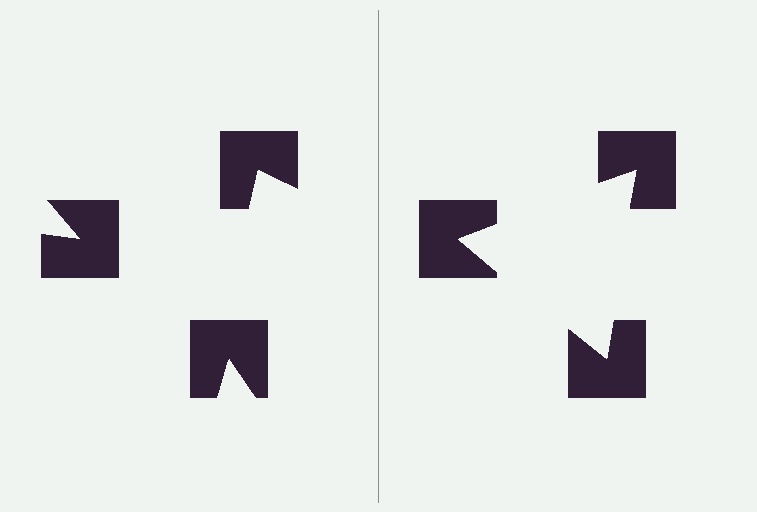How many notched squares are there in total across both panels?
6 — 3 on each side.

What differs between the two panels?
The notched squares are positioned identically on both sides; only the wedge orientations differ. On the right they align to a triangle; on the left they are misaligned.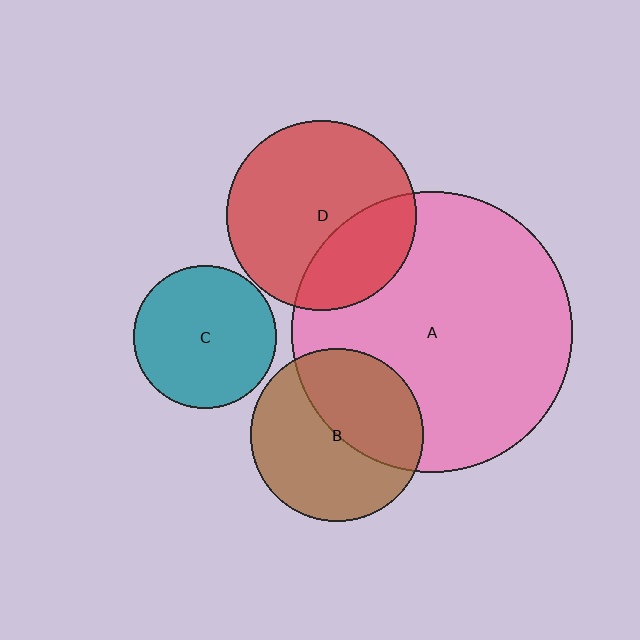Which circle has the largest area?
Circle A (pink).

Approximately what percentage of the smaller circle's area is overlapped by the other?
Approximately 45%.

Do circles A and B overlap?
Yes.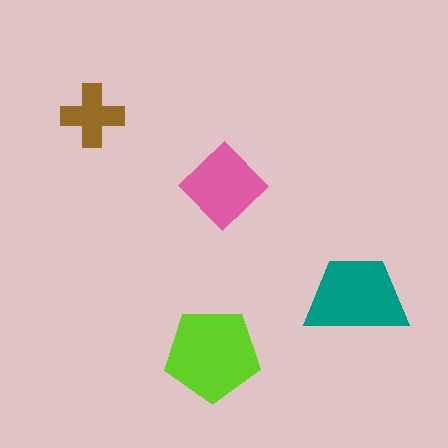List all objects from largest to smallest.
The lime pentagon, the teal trapezoid, the pink diamond, the brown cross.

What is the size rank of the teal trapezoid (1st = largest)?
2nd.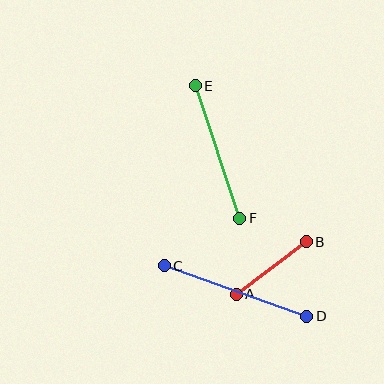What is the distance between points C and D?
The distance is approximately 151 pixels.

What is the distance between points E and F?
The distance is approximately 140 pixels.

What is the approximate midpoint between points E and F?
The midpoint is at approximately (217, 152) pixels.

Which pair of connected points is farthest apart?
Points C and D are farthest apart.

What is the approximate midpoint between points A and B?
The midpoint is at approximately (271, 268) pixels.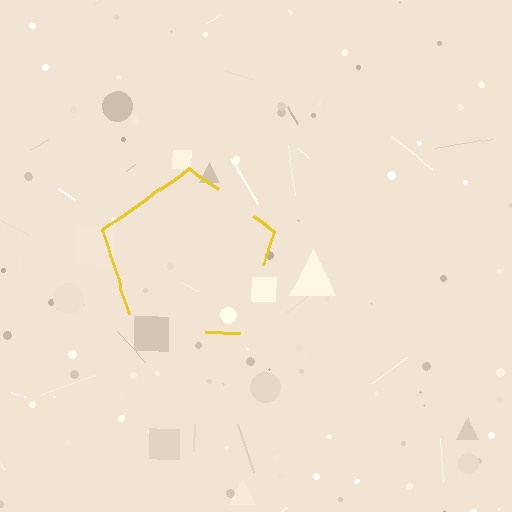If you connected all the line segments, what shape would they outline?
They would outline a pentagon.